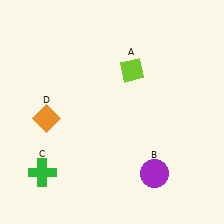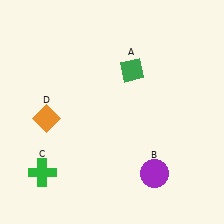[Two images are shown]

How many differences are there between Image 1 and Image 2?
There is 1 difference between the two images.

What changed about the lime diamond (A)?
In Image 1, A is lime. In Image 2, it changed to green.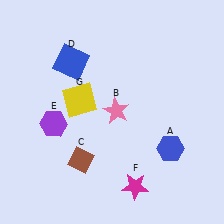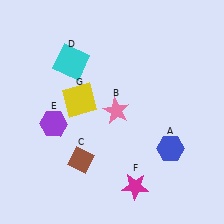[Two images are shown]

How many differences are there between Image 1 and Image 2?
There is 1 difference between the two images.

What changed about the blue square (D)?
In Image 1, D is blue. In Image 2, it changed to cyan.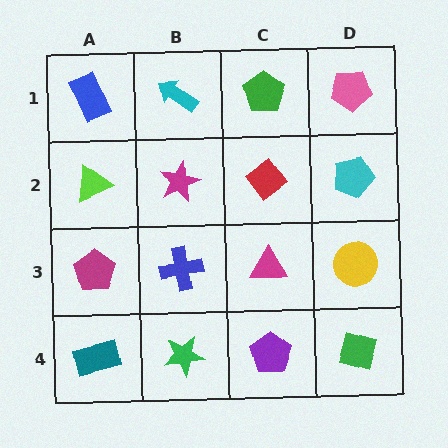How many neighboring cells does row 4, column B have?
3.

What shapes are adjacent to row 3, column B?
A magenta star (row 2, column B), a green star (row 4, column B), a magenta pentagon (row 3, column A), a magenta triangle (row 3, column C).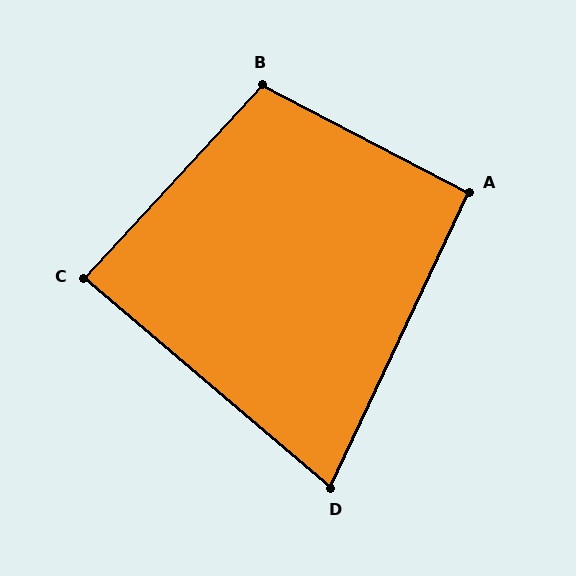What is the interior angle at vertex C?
Approximately 88 degrees (approximately right).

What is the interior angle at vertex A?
Approximately 92 degrees (approximately right).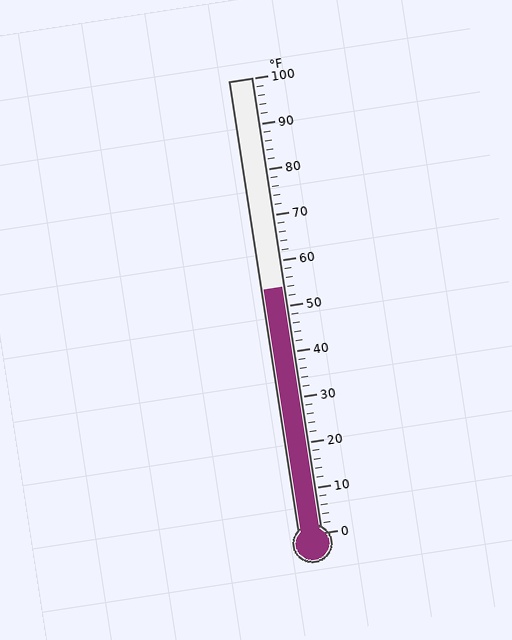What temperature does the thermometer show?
The thermometer shows approximately 54°F.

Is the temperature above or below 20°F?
The temperature is above 20°F.